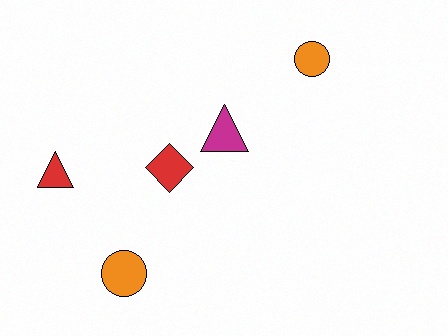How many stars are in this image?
There are no stars.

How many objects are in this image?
There are 5 objects.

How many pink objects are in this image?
There are no pink objects.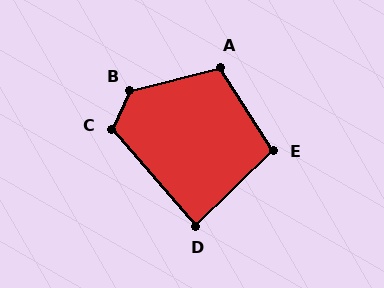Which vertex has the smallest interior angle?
D, at approximately 87 degrees.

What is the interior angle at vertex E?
Approximately 102 degrees (obtuse).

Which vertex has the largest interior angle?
B, at approximately 130 degrees.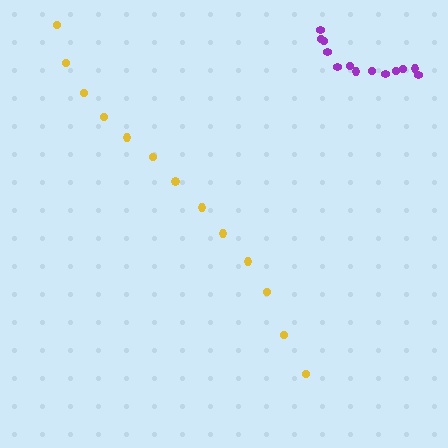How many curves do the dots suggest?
There are 2 distinct paths.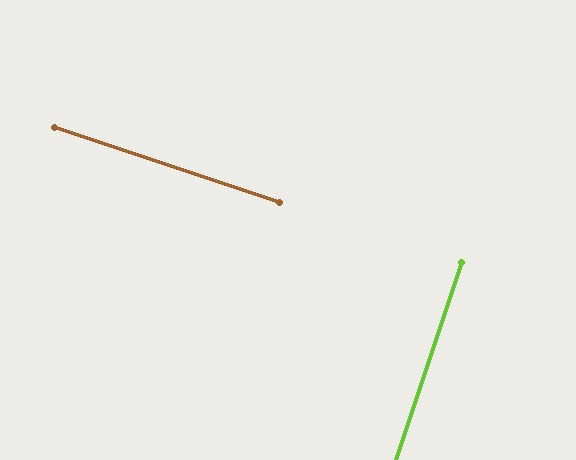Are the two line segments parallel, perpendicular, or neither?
Perpendicular — they meet at approximately 90°.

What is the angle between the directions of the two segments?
Approximately 90 degrees.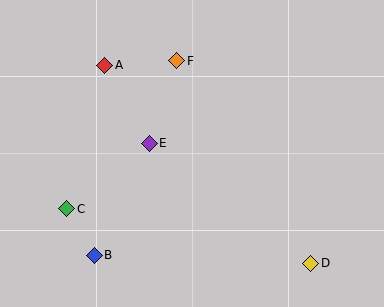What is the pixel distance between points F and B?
The distance between F and B is 211 pixels.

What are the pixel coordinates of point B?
Point B is at (94, 255).